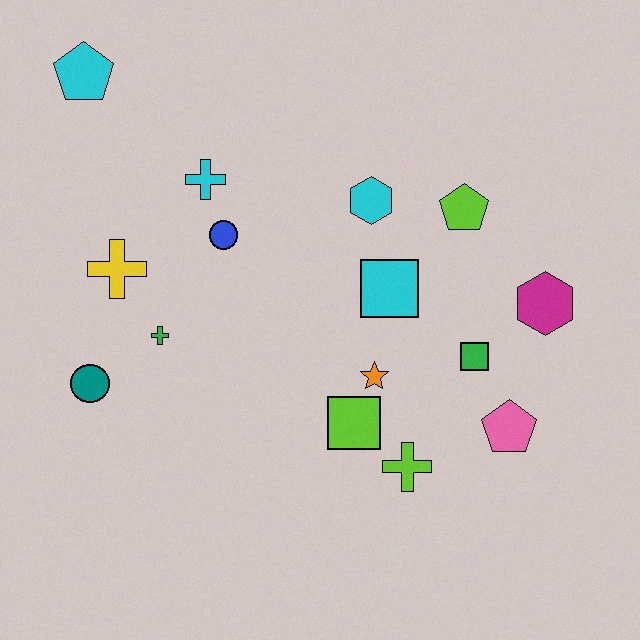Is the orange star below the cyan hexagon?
Yes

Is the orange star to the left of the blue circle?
No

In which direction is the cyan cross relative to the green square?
The cyan cross is to the left of the green square.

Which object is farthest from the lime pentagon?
The teal circle is farthest from the lime pentagon.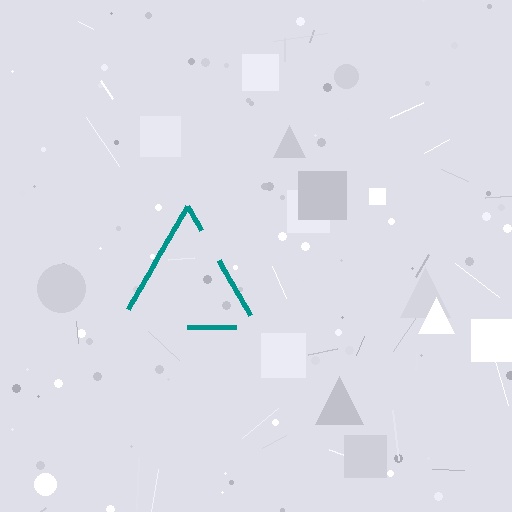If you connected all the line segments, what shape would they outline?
They would outline a triangle.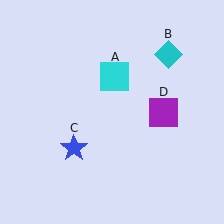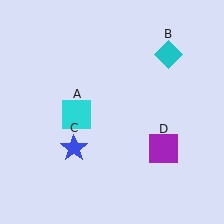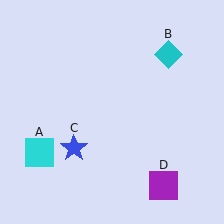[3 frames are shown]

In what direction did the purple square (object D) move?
The purple square (object D) moved down.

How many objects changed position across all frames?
2 objects changed position: cyan square (object A), purple square (object D).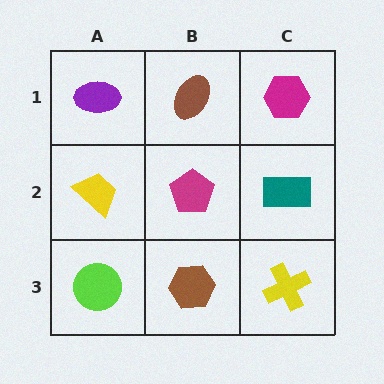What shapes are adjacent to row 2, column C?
A magenta hexagon (row 1, column C), a yellow cross (row 3, column C), a magenta pentagon (row 2, column B).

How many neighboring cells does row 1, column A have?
2.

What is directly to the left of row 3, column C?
A brown hexagon.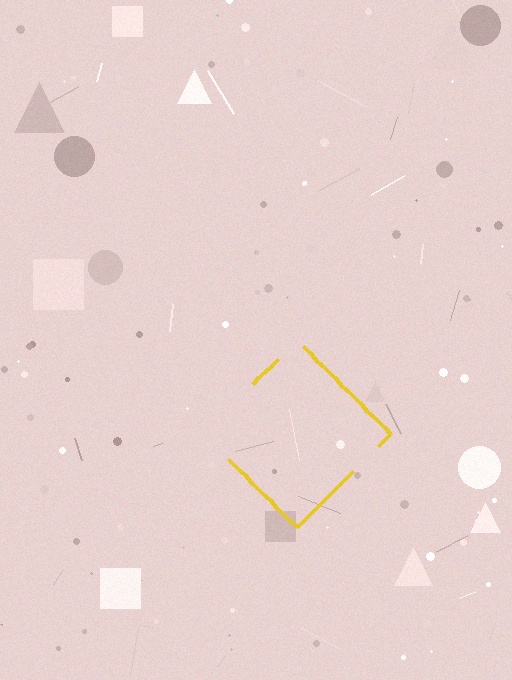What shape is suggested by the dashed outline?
The dashed outline suggests a diamond.